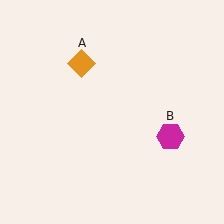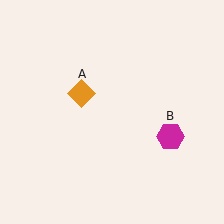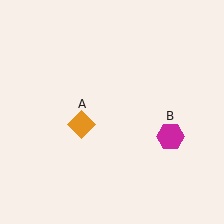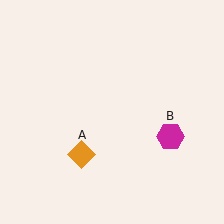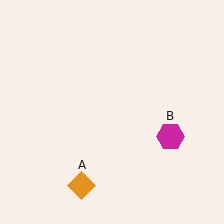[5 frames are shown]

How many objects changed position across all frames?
1 object changed position: orange diamond (object A).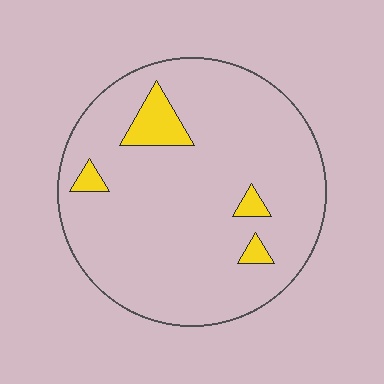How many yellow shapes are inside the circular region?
4.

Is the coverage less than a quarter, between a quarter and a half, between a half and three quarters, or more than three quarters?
Less than a quarter.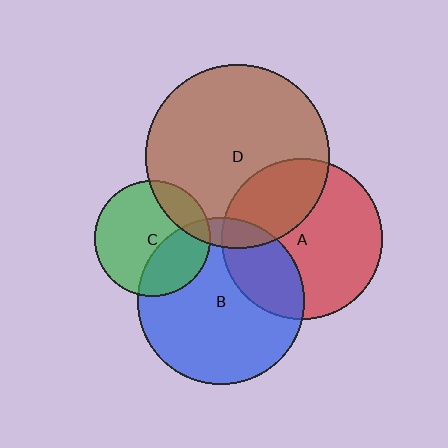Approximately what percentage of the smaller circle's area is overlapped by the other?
Approximately 25%.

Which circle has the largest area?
Circle D (brown).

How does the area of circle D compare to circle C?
Approximately 2.5 times.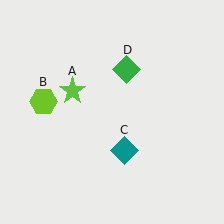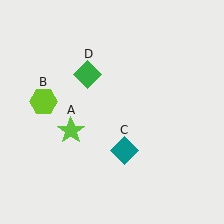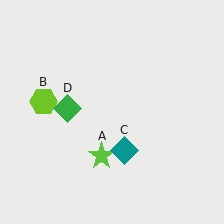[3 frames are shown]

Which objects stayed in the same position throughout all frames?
Lime hexagon (object B) and teal diamond (object C) remained stationary.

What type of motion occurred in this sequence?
The lime star (object A), green diamond (object D) rotated counterclockwise around the center of the scene.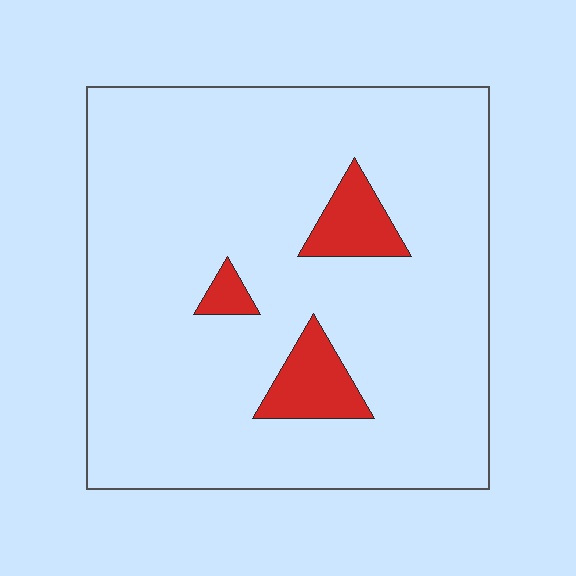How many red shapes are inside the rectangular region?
3.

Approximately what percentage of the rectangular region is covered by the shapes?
Approximately 10%.